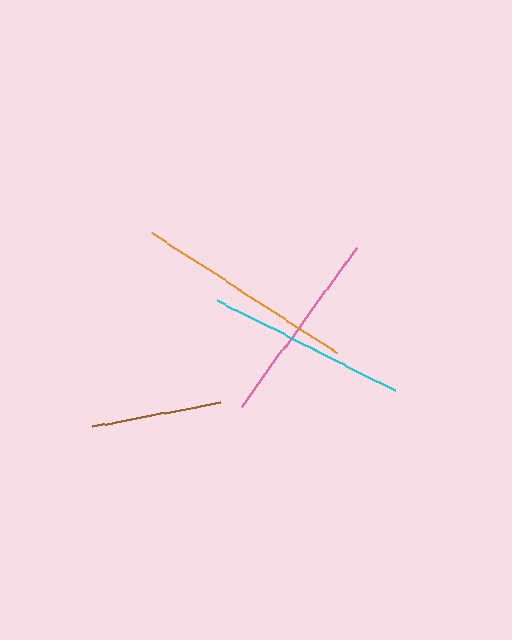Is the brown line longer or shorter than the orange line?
The orange line is longer than the brown line.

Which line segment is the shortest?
The brown line is the shortest at approximately 130 pixels.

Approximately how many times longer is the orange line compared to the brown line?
The orange line is approximately 1.7 times the length of the brown line.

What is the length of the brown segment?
The brown segment is approximately 130 pixels long.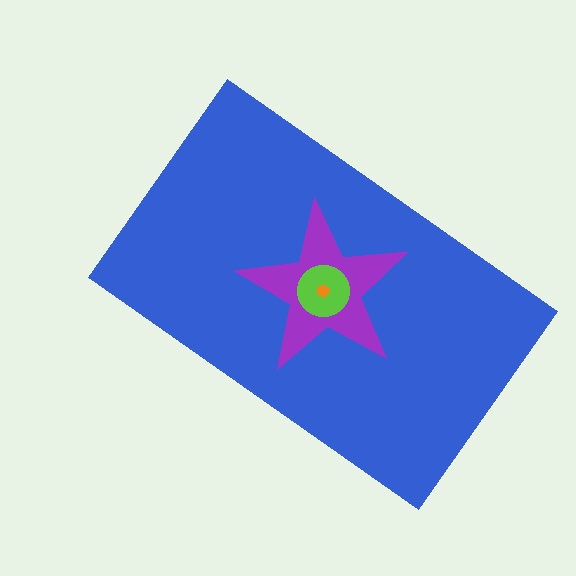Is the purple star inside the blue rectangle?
Yes.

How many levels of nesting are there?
4.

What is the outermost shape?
The blue rectangle.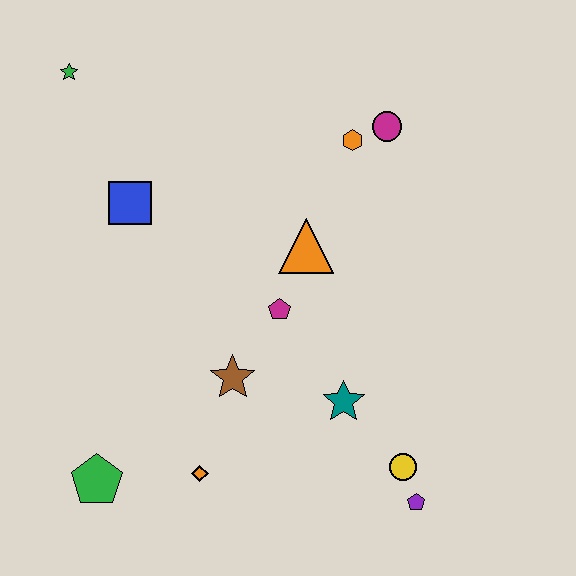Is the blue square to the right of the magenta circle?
No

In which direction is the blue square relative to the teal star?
The blue square is to the left of the teal star.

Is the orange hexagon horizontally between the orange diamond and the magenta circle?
Yes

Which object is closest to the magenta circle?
The orange hexagon is closest to the magenta circle.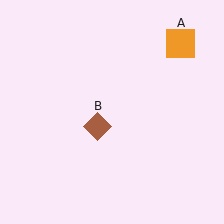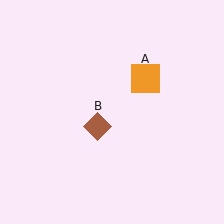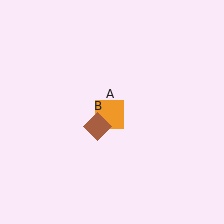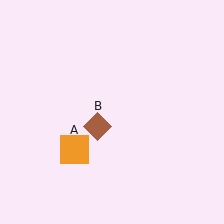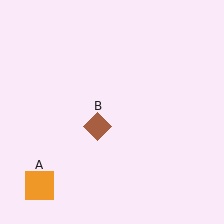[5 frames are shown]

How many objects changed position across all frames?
1 object changed position: orange square (object A).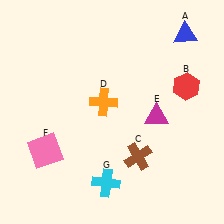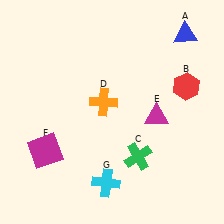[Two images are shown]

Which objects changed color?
C changed from brown to green. F changed from pink to magenta.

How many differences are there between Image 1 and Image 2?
There are 2 differences between the two images.